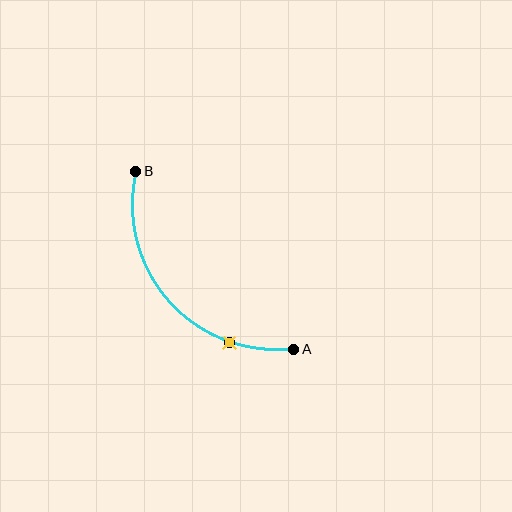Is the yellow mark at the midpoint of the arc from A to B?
No. The yellow mark lies on the arc but is closer to endpoint A. The arc midpoint would be at the point on the curve equidistant along the arc from both A and B.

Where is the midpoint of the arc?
The arc midpoint is the point on the curve farthest from the straight line joining A and B. It sits below and to the left of that line.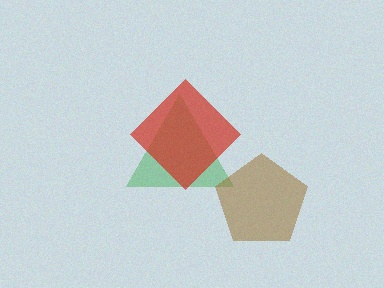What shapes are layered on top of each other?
The layered shapes are: a green triangle, a red diamond, a brown pentagon.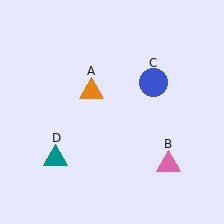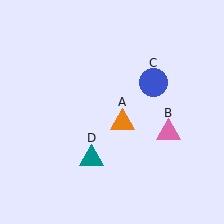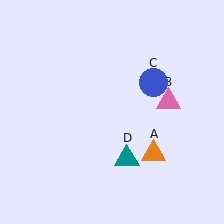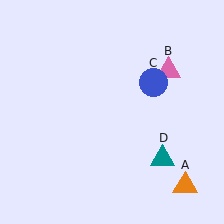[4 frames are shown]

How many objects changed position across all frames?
3 objects changed position: orange triangle (object A), pink triangle (object B), teal triangle (object D).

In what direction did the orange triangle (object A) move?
The orange triangle (object A) moved down and to the right.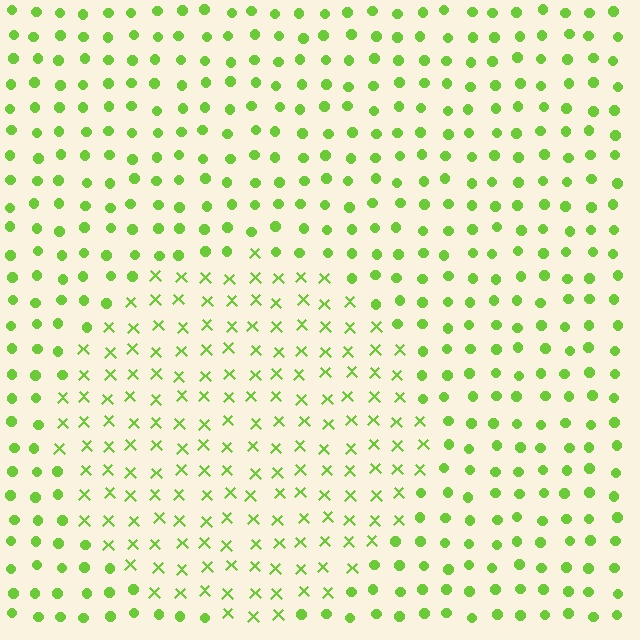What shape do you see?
I see a circle.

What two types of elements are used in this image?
The image uses X marks inside the circle region and circles outside it.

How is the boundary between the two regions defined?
The boundary is defined by a change in element shape: X marks inside vs. circles outside. All elements share the same color and spacing.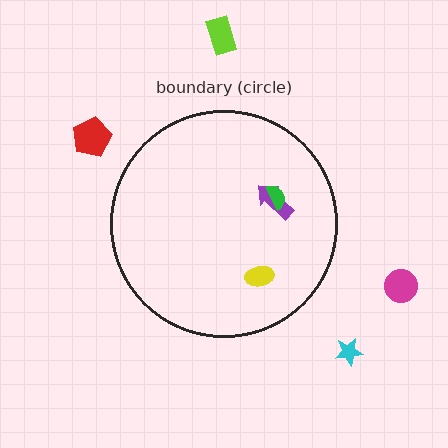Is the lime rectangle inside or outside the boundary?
Outside.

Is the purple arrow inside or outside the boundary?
Inside.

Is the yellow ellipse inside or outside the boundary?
Inside.